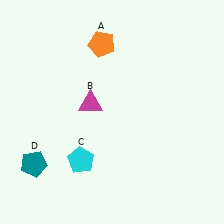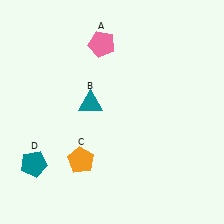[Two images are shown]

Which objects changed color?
A changed from orange to pink. B changed from magenta to teal. C changed from cyan to orange.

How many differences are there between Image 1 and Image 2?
There are 3 differences between the two images.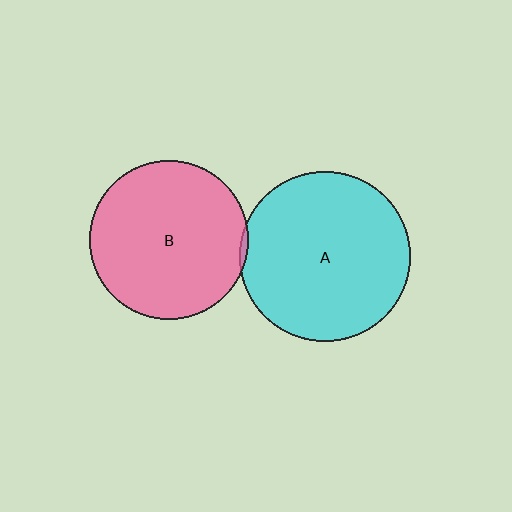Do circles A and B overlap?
Yes.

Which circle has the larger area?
Circle A (cyan).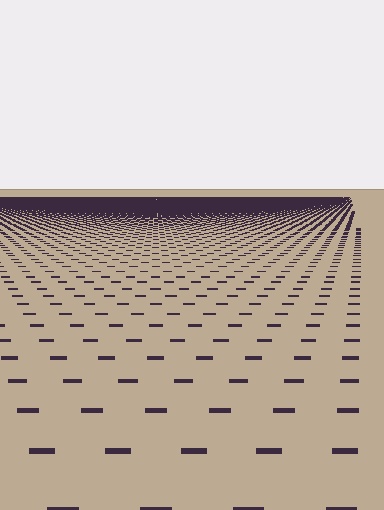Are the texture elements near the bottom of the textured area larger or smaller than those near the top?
Larger. Near the bottom, elements are closer to the viewer and appear at a bigger on-screen size.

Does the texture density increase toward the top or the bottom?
Density increases toward the top.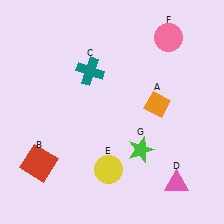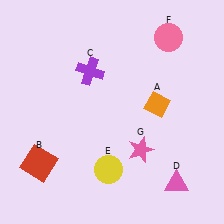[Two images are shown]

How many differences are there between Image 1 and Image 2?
There are 2 differences between the two images.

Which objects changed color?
C changed from teal to purple. G changed from green to pink.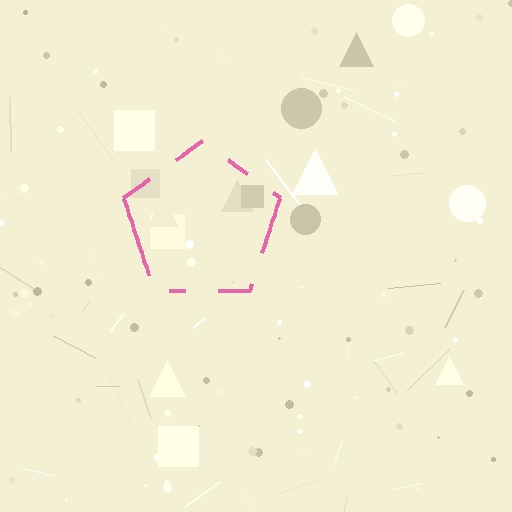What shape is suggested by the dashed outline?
The dashed outline suggests a pentagon.